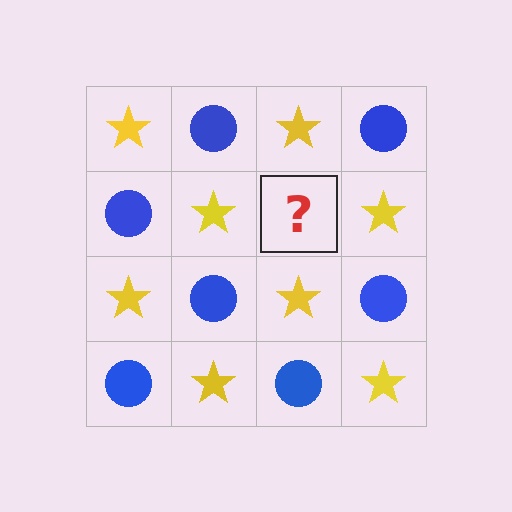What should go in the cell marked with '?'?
The missing cell should contain a blue circle.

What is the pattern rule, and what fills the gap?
The rule is that it alternates yellow star and blue circle in a checkerboard pattern. The gap should be filled with a blue circle.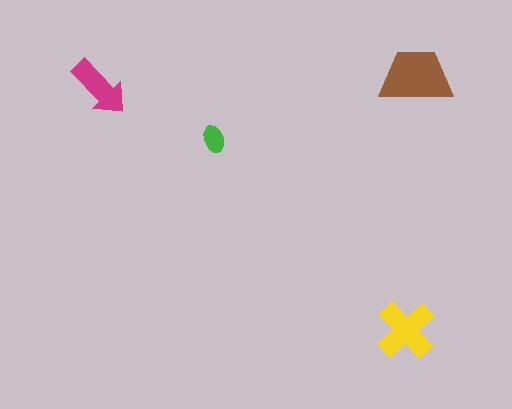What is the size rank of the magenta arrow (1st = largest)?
3rd.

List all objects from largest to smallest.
The brown trapezoid, the yellow cross, the magenta arrow, the green ellipse.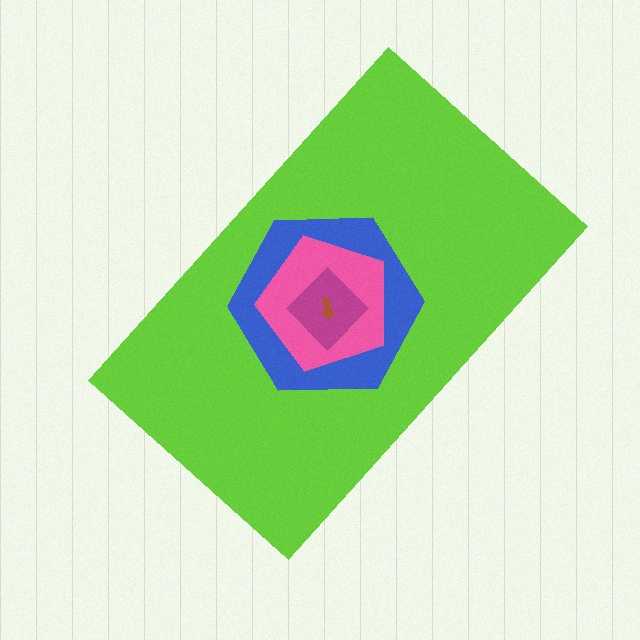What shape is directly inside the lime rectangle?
The blue hexagon.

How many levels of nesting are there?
5.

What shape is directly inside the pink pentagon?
The magenta diamond.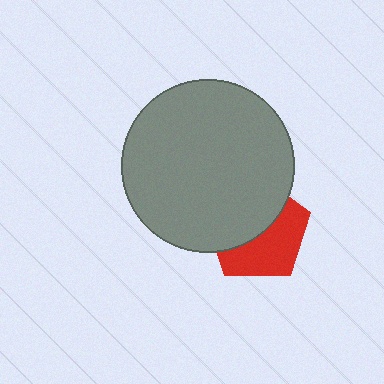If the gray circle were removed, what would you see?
You would see the complete red pentagon.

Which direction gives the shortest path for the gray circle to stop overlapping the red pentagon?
Moving toward the upper-left gives the shortest separation.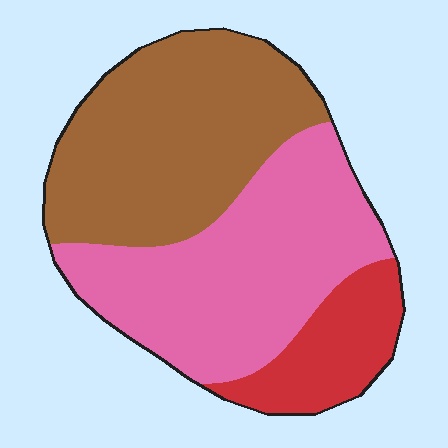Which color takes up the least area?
Red, at roughly 15%.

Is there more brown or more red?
Brown.